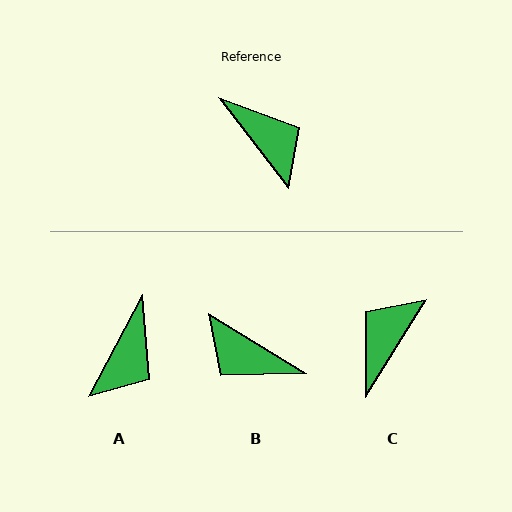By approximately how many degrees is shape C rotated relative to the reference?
Approximately 111 degrees counter-clockwise.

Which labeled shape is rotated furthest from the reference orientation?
B, about 158 degrees away.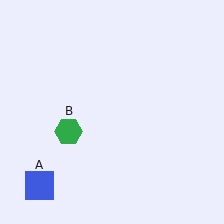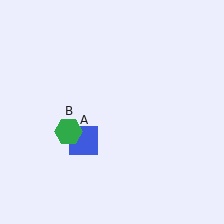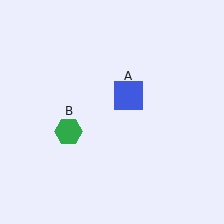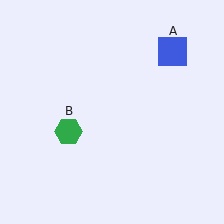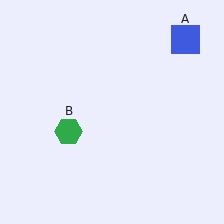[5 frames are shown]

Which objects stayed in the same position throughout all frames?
Green hexagon (object B) remained stationary.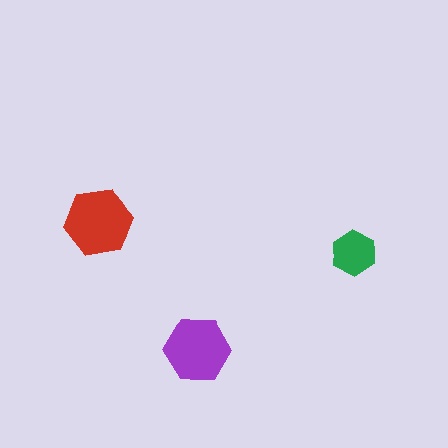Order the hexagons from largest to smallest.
the red one, the purple one, the green one.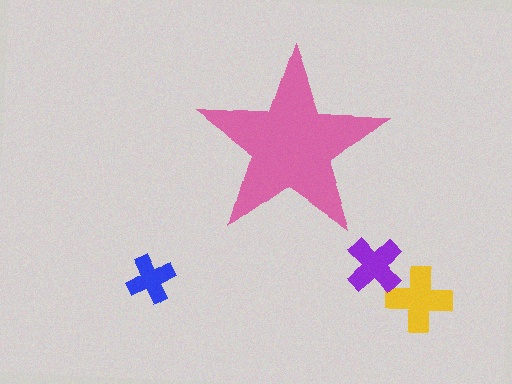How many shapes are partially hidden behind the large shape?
0 shapes are partially hidden.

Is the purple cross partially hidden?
No, the purple cross is fully visible.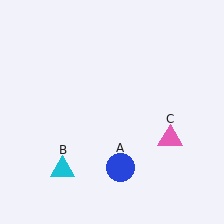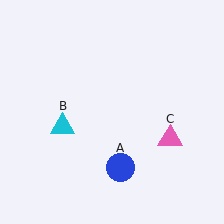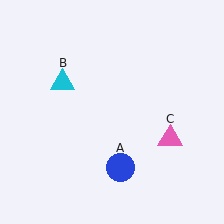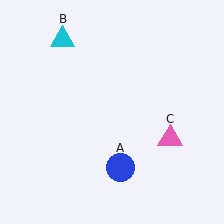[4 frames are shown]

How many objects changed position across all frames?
1 object changed position: cyan triangle (object B).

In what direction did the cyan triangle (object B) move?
The cyan triangle (object B) moved up.